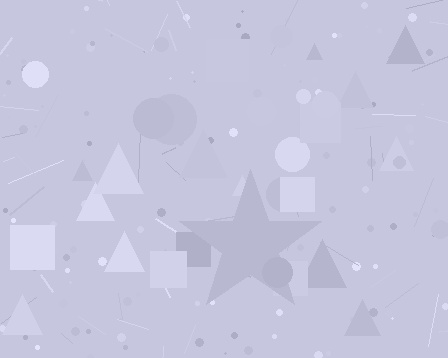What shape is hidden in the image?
A star is hidden in the image.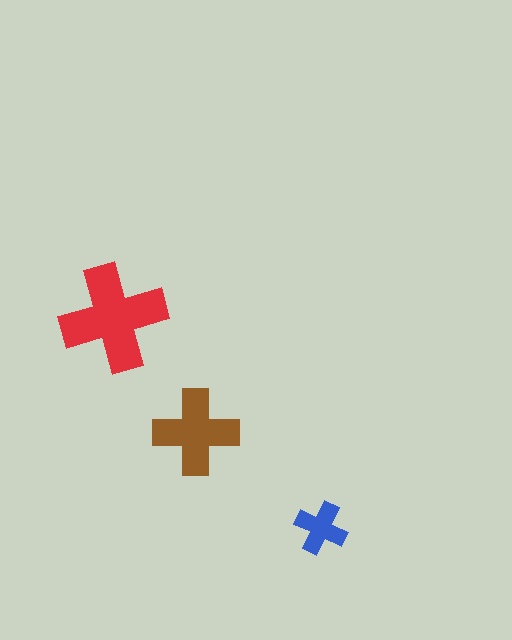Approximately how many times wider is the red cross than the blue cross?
About 2 times wider.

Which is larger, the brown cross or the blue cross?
The brown one.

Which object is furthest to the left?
The red cross is leftmost.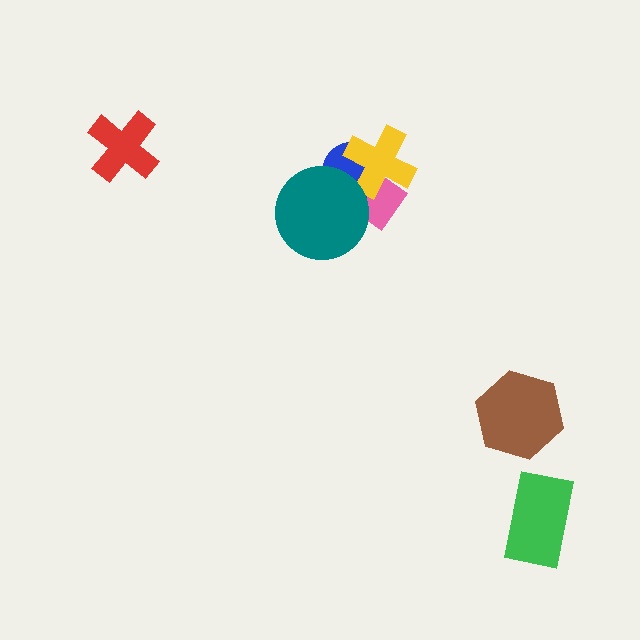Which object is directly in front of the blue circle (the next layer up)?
The yellow cross is directly in front of the blue circle.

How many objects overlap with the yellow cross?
2 objects overlap with the yellow cross.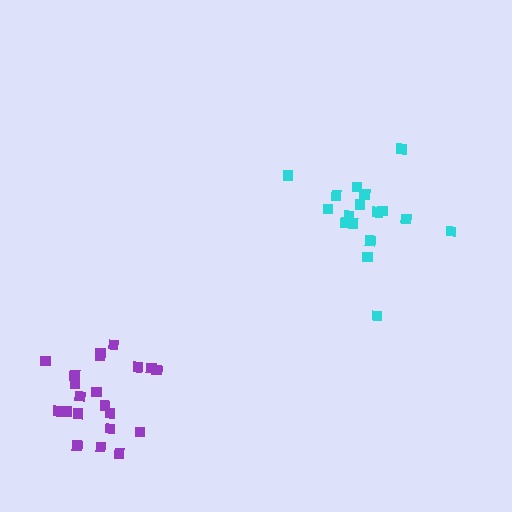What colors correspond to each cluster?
The clusters are colored: cyan, purple.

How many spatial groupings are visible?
There are 2 spatial groupings.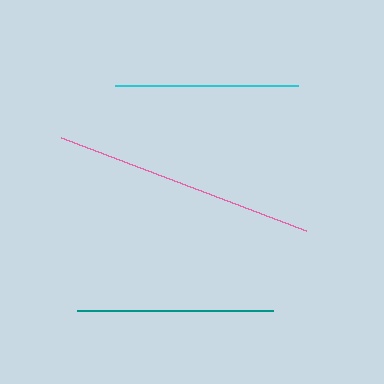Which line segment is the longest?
The pink line is the longest at approximately 262 pixels.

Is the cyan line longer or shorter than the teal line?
The teal line is longer than the cyan line.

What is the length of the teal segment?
The teal segment is approximately 196 pixels long.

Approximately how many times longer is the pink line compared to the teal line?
The pink line is approximately 1.3 times the length of the teal line.